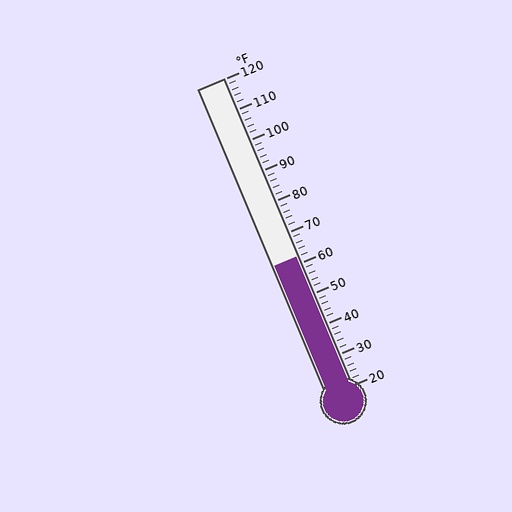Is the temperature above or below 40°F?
The temperature is above 40°F.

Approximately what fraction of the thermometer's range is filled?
The thermometer is filled to approximately 40% of its range.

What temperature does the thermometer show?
The thermometer shows approximately 62°F.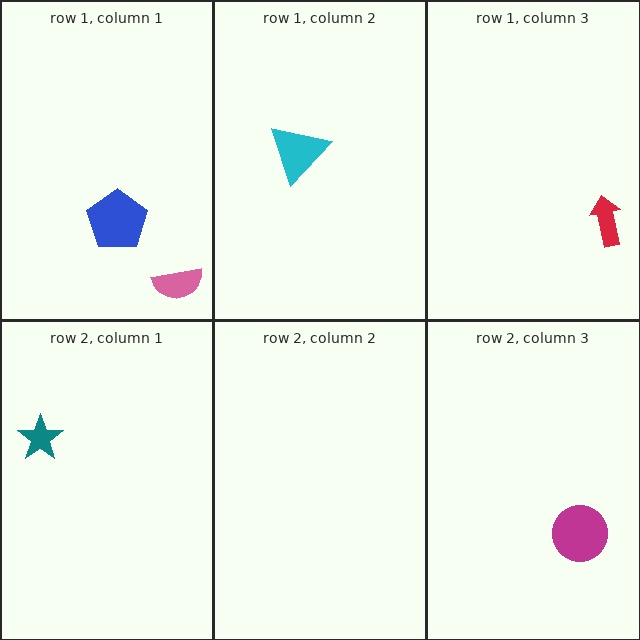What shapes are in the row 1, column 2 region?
The cyan triangle.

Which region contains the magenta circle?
The row 2, column 3 region.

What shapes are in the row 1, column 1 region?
The pink semicircle, the blue pentagon.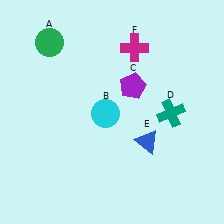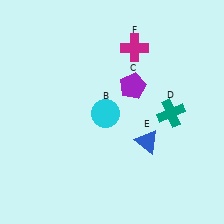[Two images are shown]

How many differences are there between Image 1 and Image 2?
There is 1 difference between the two images.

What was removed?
The green circle (A) was removed in Image 2.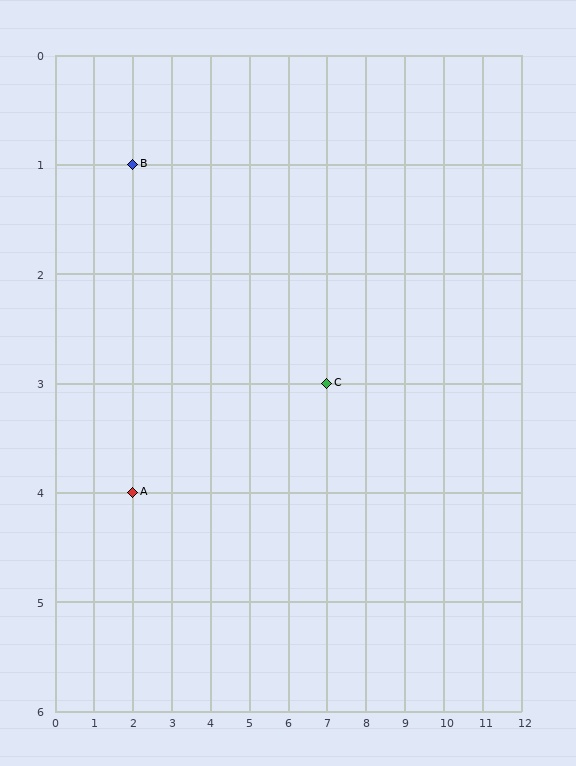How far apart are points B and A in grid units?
Points B and A are 3 rows apart.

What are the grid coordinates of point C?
Point C is at grid coordinates (7, 3).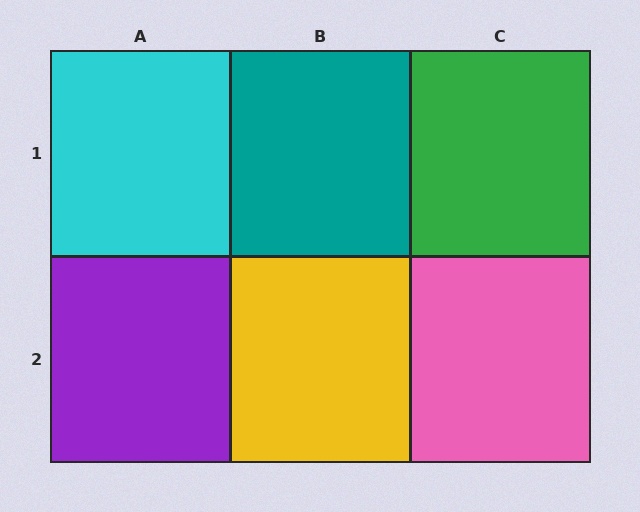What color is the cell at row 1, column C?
Green.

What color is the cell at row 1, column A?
Cyan.